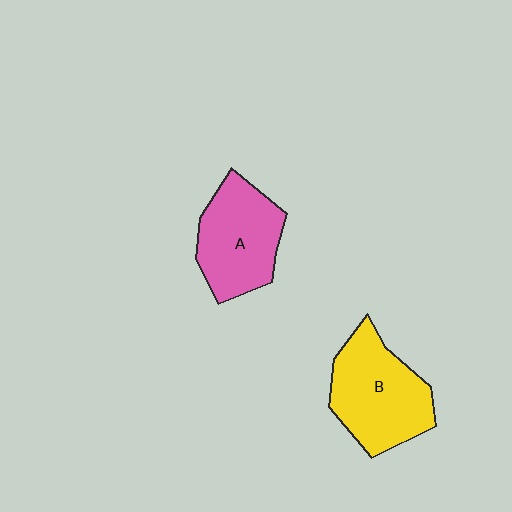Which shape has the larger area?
Shape B (yellow).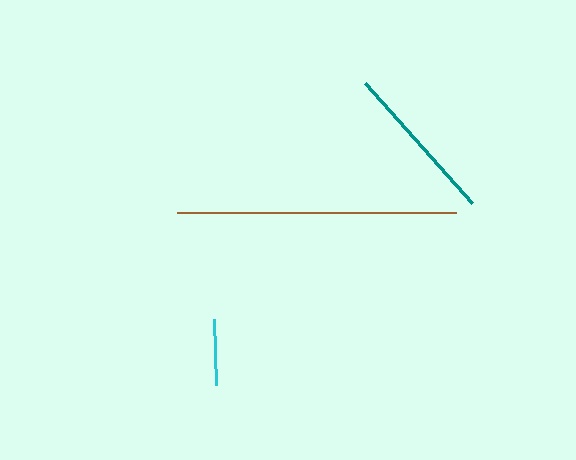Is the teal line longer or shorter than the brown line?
The brown line is longer than the teal line.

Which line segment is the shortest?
The cyan line is the shortest at approximately 66 pixels.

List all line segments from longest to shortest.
From longest to shortest: brown, teal, cyan.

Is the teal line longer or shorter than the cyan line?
The teal line is longer than the cyan line.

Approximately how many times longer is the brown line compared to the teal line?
The brown line is approximately 1.7 times the length of the teal line.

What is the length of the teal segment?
The teal segment is approximately 161 pixels long.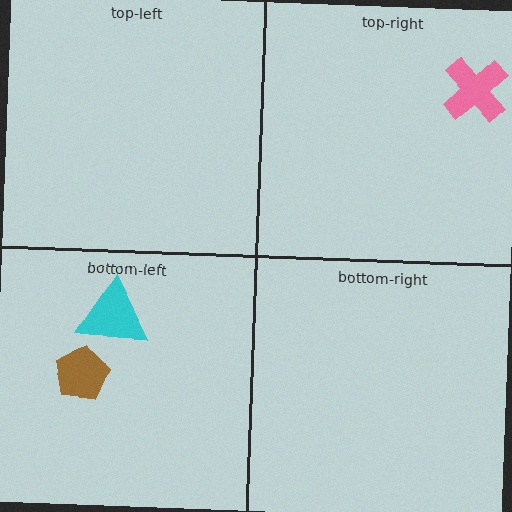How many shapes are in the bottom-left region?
2.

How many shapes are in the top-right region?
1.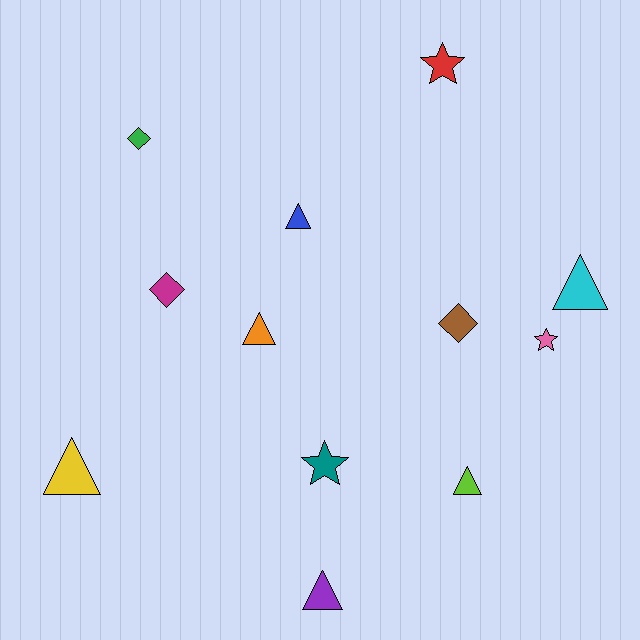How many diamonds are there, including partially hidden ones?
There are 3 diamonds.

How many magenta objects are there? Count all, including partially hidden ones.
There is 1 magenta object.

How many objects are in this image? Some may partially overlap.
There are 12 objects.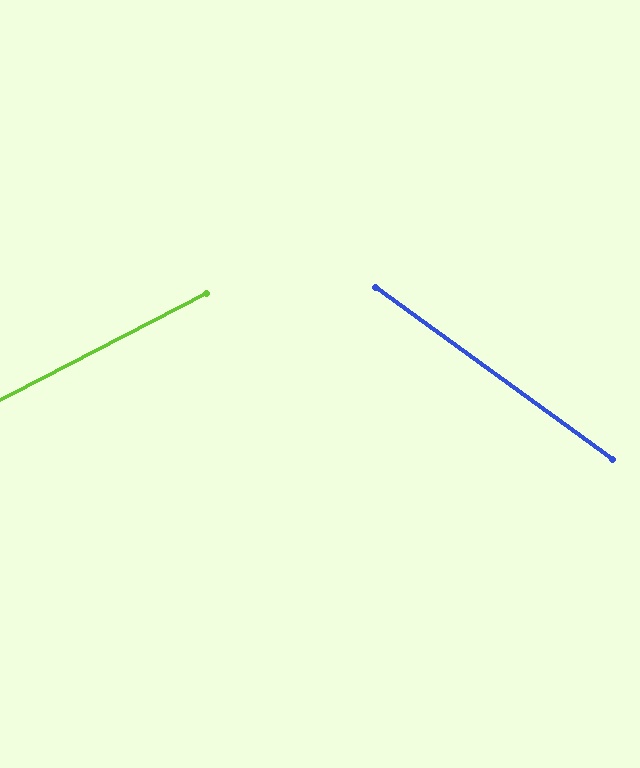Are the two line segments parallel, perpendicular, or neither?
Neither parallel nor perpendicular — they differ by about 63°.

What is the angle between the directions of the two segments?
Approximately 63 degrees.